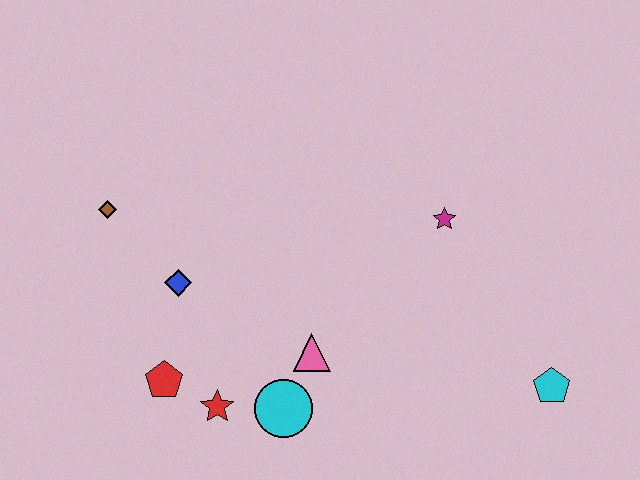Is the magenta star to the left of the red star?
No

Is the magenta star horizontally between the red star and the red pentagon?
No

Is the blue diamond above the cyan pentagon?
Yes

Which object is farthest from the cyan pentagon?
The brown diamond is farthest from the cyan pentagon.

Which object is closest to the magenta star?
The pink triangle is closest to the magenta star.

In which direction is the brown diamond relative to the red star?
The brown diamond is above the red star.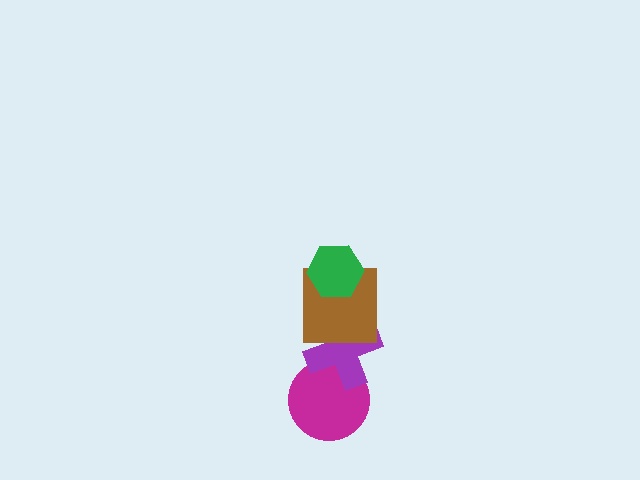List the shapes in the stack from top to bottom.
From top to bottom: the green hexagon, the brown square, the purple cross, the magenta circle.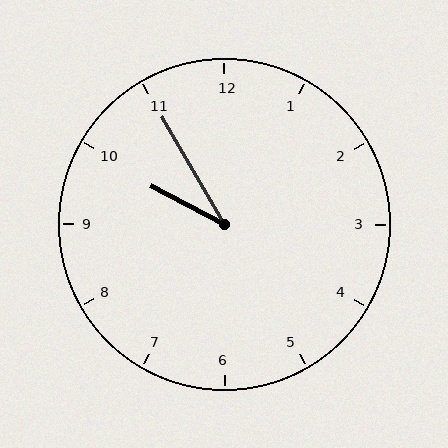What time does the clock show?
9:55.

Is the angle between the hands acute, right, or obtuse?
It is acute.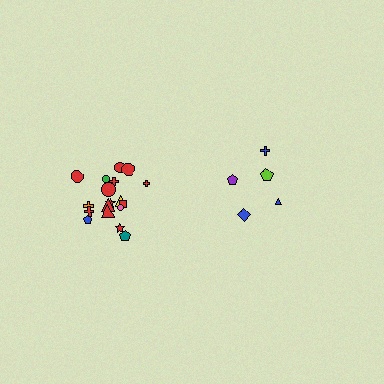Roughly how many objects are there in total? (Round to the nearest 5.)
Roughly 25 objects in total.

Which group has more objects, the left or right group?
The left group.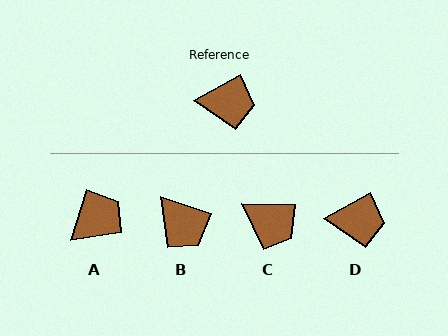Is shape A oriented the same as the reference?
No, it is off by about 44 degrees.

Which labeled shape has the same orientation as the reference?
D.